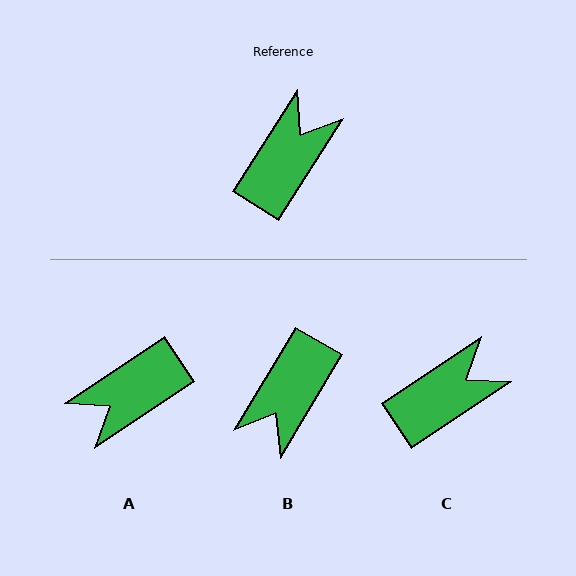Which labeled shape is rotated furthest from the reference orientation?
B, about 178 degrees away.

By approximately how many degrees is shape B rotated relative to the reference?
Approximately 178 degrees clockwise.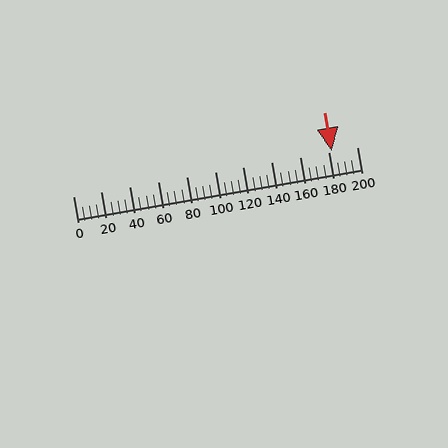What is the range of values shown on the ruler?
The ruler shows values from 0 to 200.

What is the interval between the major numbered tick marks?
The major tick marks are spaced 20 units apart.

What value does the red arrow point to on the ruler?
The red arrow points to approximately 183.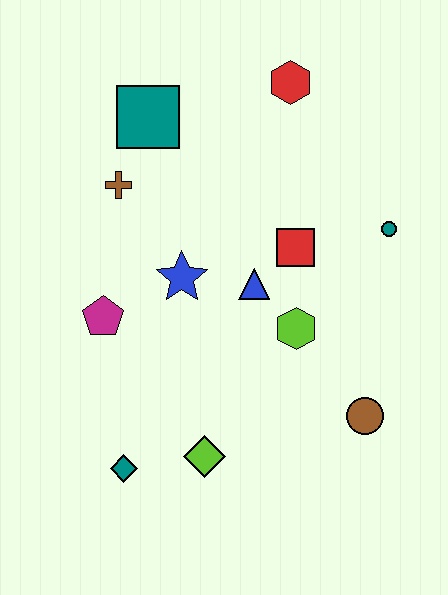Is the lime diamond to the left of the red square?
Yes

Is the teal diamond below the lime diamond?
Yes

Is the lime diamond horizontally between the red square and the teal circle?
No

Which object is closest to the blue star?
The blue triangle is closest to the blue star.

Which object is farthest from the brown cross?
The brown circle is farthest from the brown cross.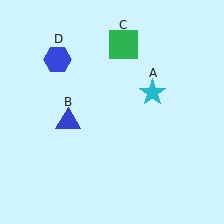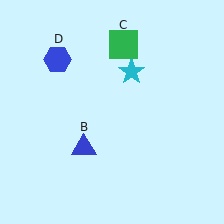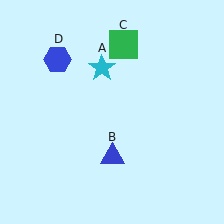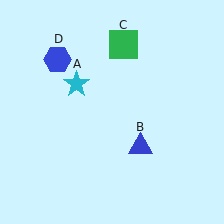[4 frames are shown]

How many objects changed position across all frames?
2 objects changed position: cyan star (object A), blue triangle (object B).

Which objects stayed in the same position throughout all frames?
Green square (object C) and blue hexagon (object D) remained stationary.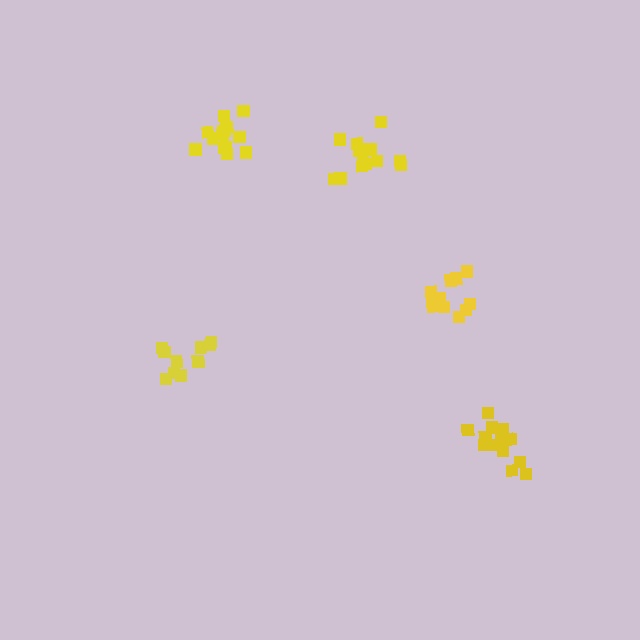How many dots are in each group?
Group 1: 14 dots, Group 2: 14 dots, Group 3: 10 dots, Group 4: 13 dots, Group 5: 11 dots (62 total).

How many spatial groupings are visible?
There are 5 spatial groupings.